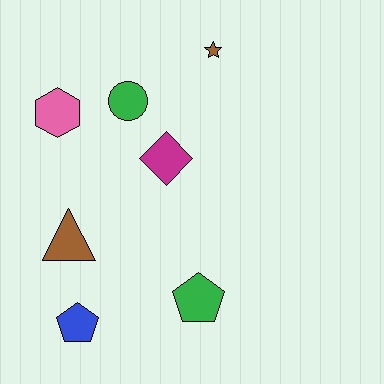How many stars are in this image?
There is 1 star.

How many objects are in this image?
There are 7 objects.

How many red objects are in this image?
There are no red objects.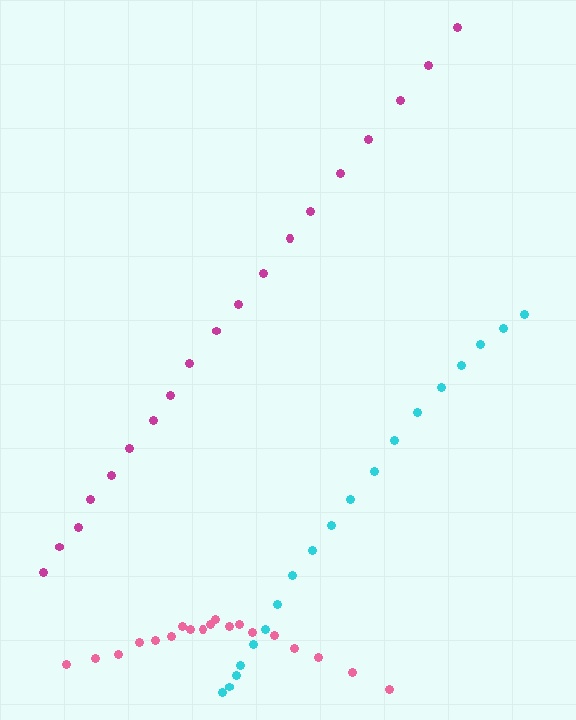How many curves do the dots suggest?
There are 3 distinct paths.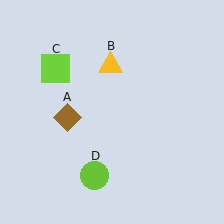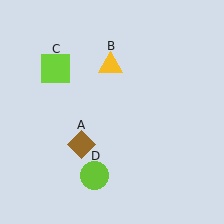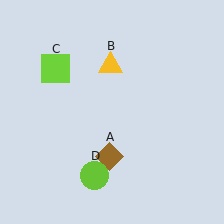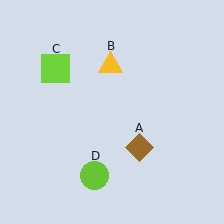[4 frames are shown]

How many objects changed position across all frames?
1 object changed position: brown diamond (object A).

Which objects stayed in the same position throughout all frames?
Yellow triangle (object B) and lime square (object C) and lime circle (object D) remained stationary.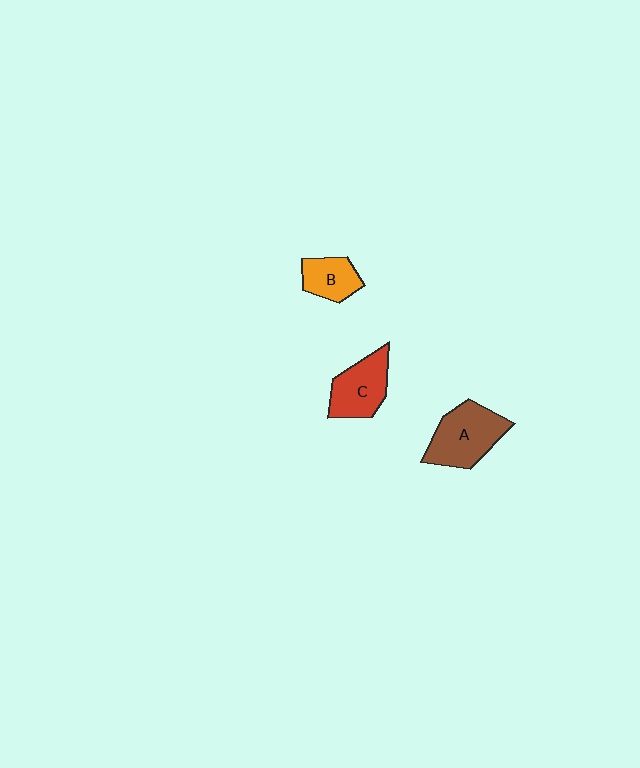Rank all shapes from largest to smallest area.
From largest to smallest: A (brown), C (red), B (orange).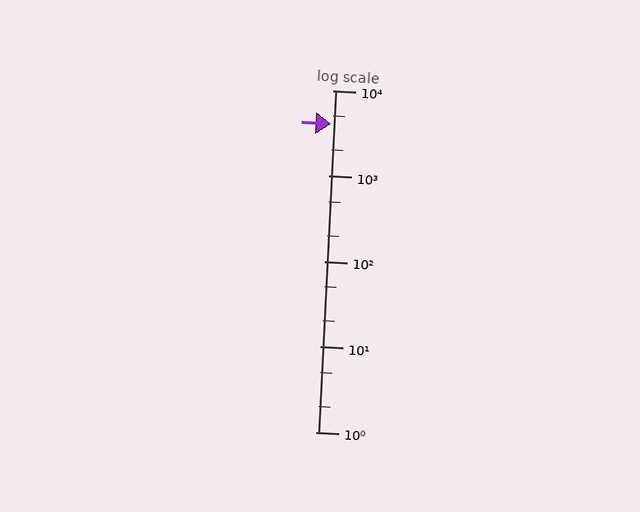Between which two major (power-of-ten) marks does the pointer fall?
The pointer is between 1000 and 10000.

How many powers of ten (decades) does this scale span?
The scale spans 4 decades, from 1 to 10000.